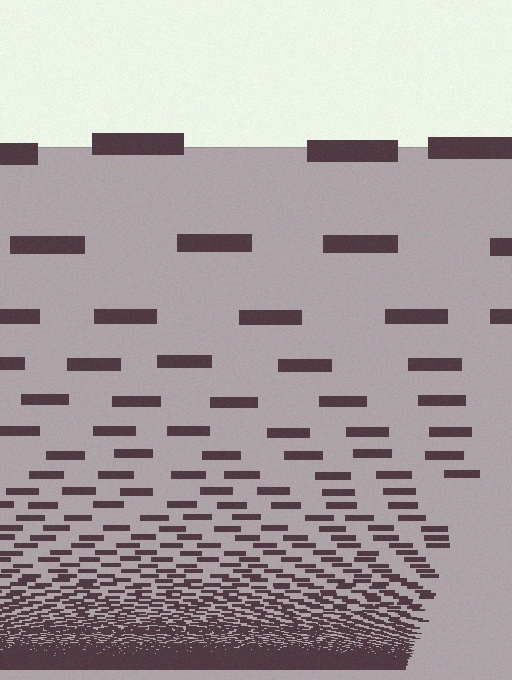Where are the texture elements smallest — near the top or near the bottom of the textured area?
Near the bottom.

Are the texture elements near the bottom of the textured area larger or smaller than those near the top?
Smaller. The gradient is inverted — elements near the bottom are smaller and denser.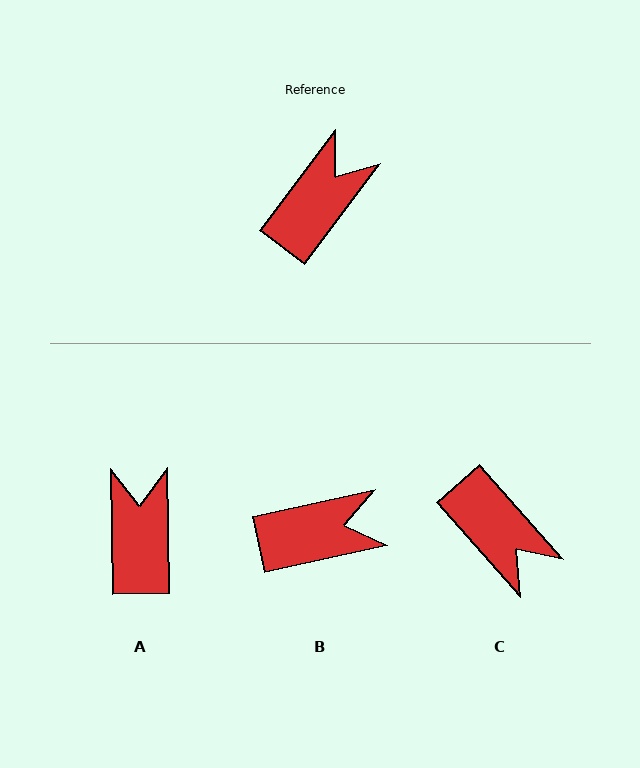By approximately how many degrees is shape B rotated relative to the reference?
Approximately 41 degrees clockwise.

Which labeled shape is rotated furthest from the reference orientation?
C, about 101 degrees away.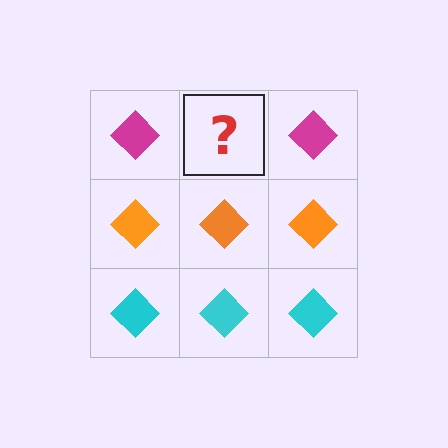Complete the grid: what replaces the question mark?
The question mark should be replaced with a magenta diamond.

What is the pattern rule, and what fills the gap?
The rule is that each row has a consistent color. The gap should be filled with a magenta diamond.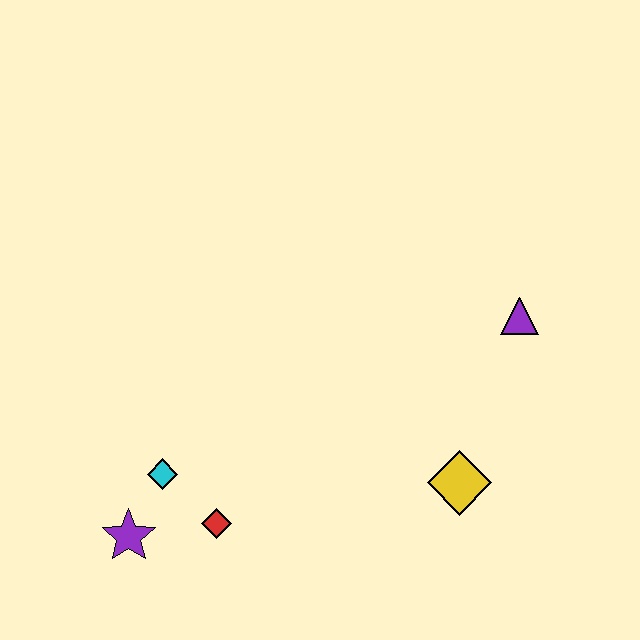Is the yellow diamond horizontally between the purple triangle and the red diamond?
Yes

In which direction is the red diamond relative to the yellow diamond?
The red diamond is to the left of the yellow diamond.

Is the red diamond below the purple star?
No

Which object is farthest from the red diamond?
The purple triangle is farthest from the red diamond.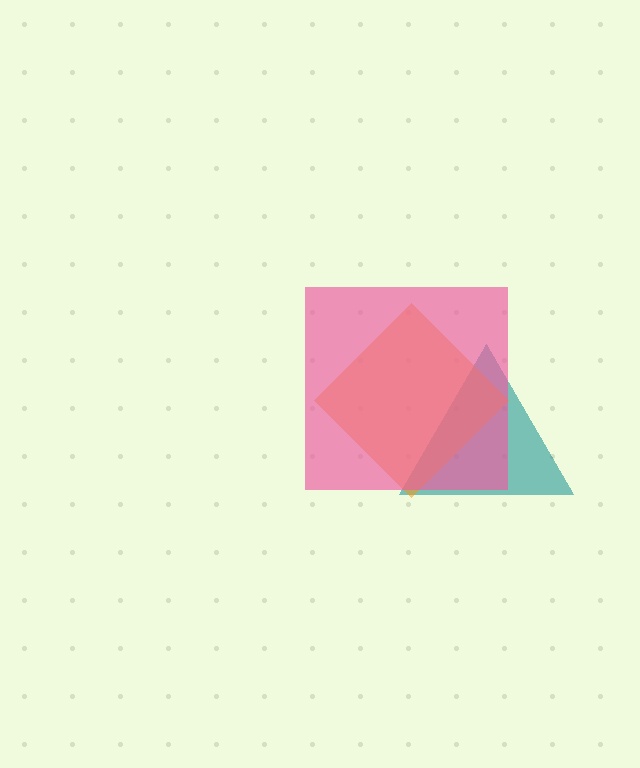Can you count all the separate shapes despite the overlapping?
Yes, there are 3 separate shapes.